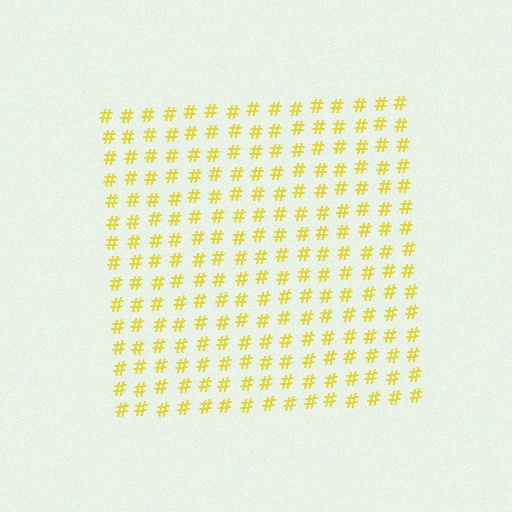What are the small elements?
The small elements are hash symbols.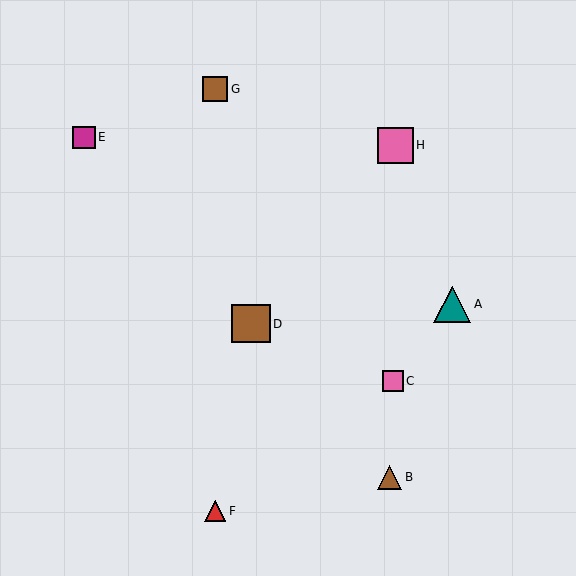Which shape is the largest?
The brown square (labeled D) is the largest.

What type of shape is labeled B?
Shape B is a brown triangle.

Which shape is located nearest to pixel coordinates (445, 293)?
The teal triangle (labeled A) at (452, 304) is nearest to that location.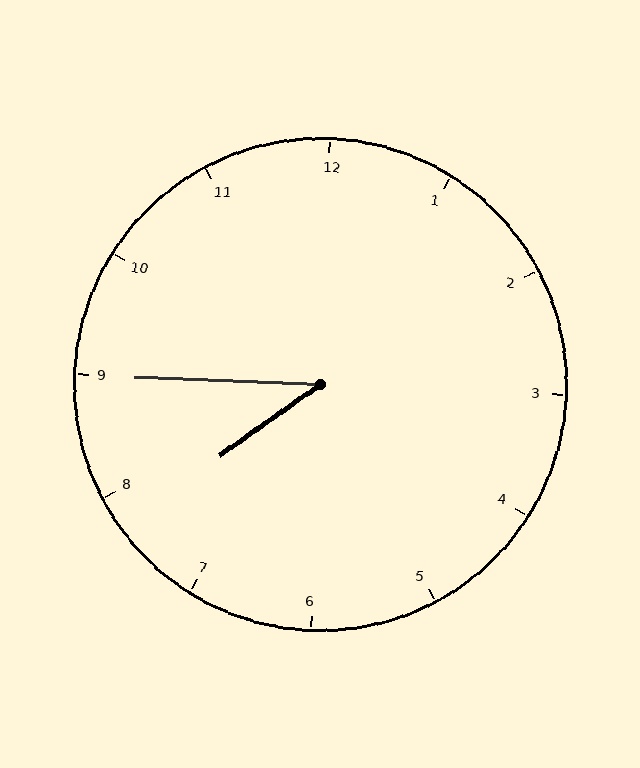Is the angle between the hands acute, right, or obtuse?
It is acute.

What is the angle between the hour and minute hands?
Approximately 38 degrees.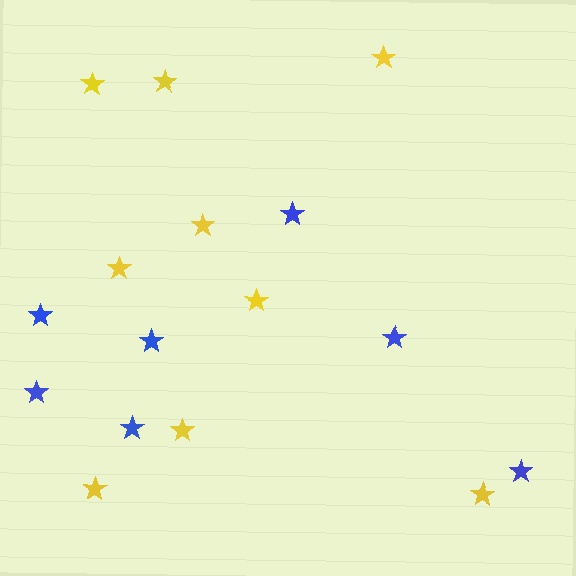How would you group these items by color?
There are 2 groups: one group of yellow stars (9) and one group of blue stars (7).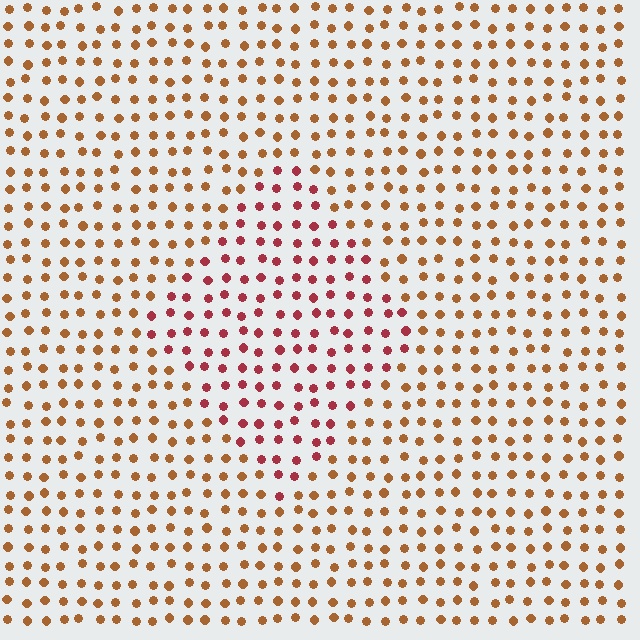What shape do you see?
I see a diamond.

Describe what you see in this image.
The image is filled with small brown elements in a uniform arrangement. A diamond-shaped region is visible where the elements are tinted to a slightly different hue, forming a subtle color boundary.